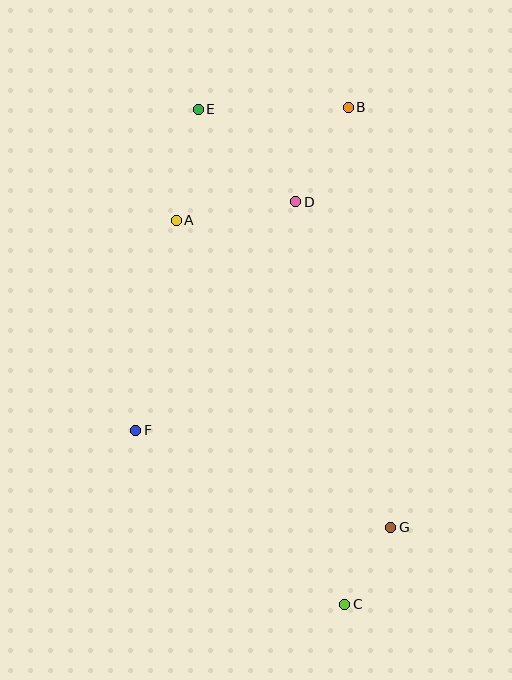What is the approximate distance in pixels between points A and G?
The distance between A and G is approximately 374 pixels.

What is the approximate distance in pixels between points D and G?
The distance between D and G is approximately 339 pixels.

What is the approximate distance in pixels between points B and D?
The distance between B and D is approximately 108 pixels.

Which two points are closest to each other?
Points C and G are closest to each other.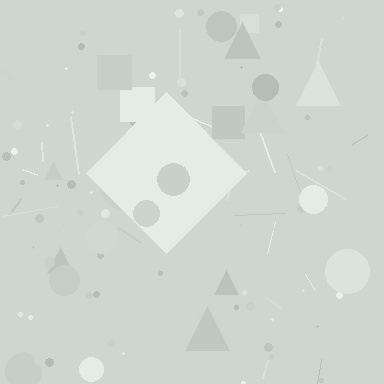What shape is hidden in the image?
A diamond is hidden in the image.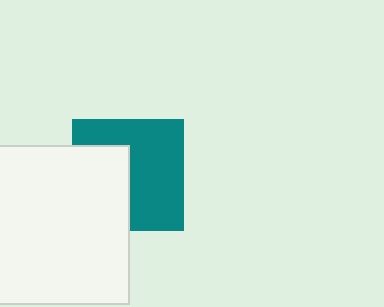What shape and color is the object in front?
The object in front is a white square.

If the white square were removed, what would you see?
You would see the complete teal square.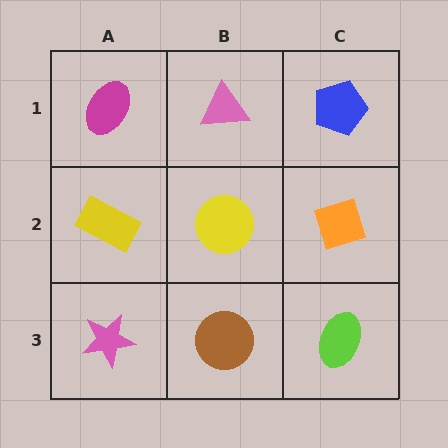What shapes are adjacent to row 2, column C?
A blue pentagon (row 1, column C), a lime ellipse (row 3, column C), a yellow circle (row 2, column B).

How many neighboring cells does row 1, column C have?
2.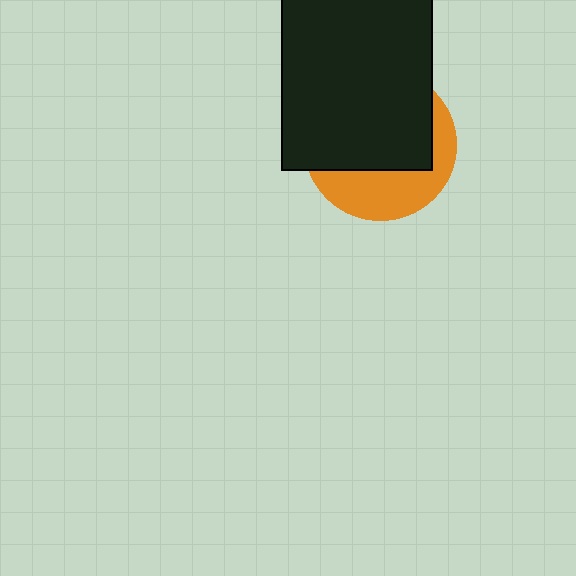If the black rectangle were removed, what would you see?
You would see the complete orange circle.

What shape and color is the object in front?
The object in front is a black rectangle.